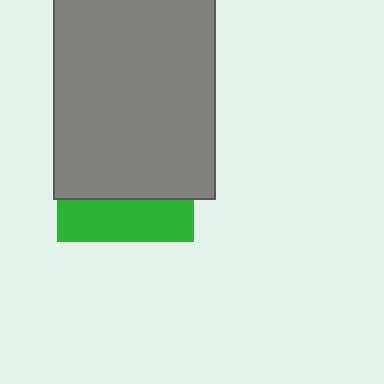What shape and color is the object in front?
The object in front is a gray rectangle.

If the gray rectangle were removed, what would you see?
You would see the complete green square.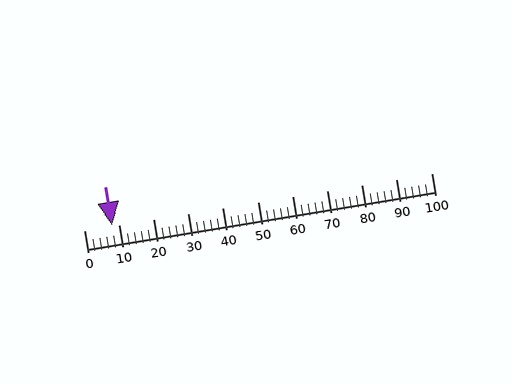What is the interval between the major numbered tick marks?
The major tick marks are spaced 10 units apart.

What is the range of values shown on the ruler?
The ruler shows values from 0 to 100.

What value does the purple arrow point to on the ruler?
The purple arrow points to approximately 8.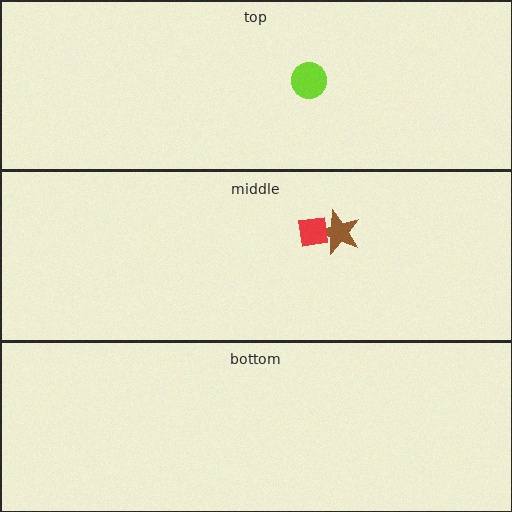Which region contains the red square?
The middle region.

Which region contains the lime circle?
The top region.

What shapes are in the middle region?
The brown star, the red square.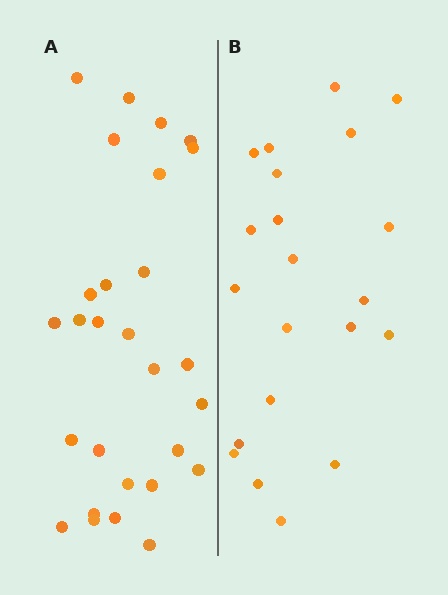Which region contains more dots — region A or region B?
Region A (the left region) has more dots.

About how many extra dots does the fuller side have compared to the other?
Region A has roughly 8 or so more dots than region B.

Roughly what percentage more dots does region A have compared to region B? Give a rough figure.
About 35% more.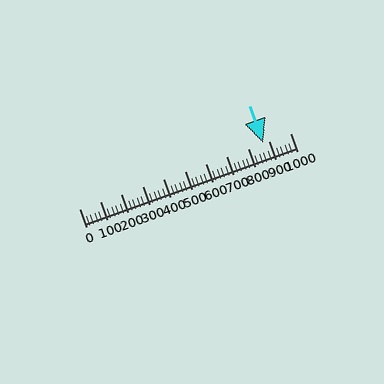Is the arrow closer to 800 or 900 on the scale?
The arrow is closer to 900.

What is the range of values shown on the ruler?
The ruler shows values from 0 to 1000.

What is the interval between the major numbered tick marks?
The major tick marks are spaced 100 units apart.